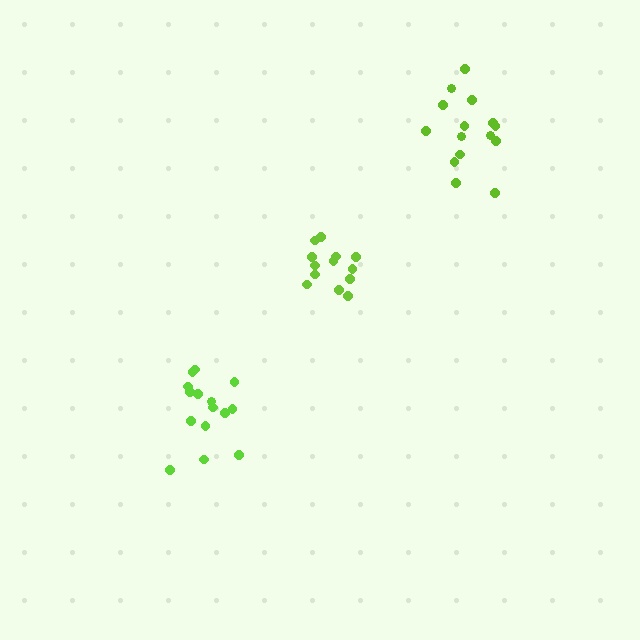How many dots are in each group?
Group 1: 15 dots, Group 2: 13 dots, Group 3: 15 dots (43 total).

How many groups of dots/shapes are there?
There are 3 groups.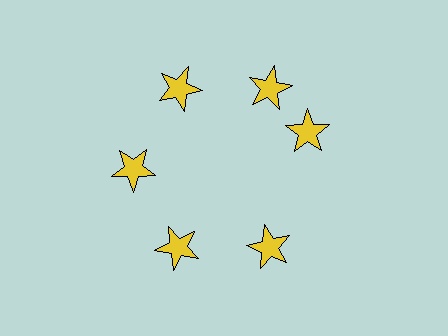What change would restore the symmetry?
The symmetry would be restored by rotating it back into even spacing with its neighbors so that all 6 stars sit at equal angles and equal distance from the center.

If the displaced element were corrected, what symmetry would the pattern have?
It would have 6-fold rotational symmetry — the pattern would map onto itself every 60 degrees.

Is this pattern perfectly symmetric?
No. The 6 yellow stars are arranged in a ring, but one element near the 3 o'clock position is rotated out of alignment along the ring, breaking the 6-fold rotational symmetry.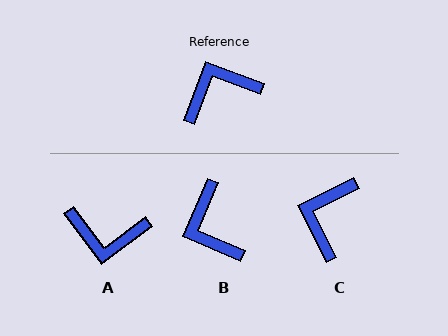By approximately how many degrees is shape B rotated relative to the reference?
Approximately 87 degrees counter-clockwise.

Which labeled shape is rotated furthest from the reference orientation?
A, about 147 degrees away.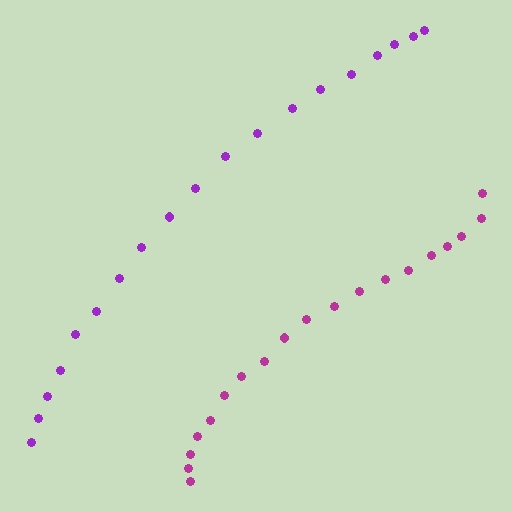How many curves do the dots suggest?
There are 2 distinct paths.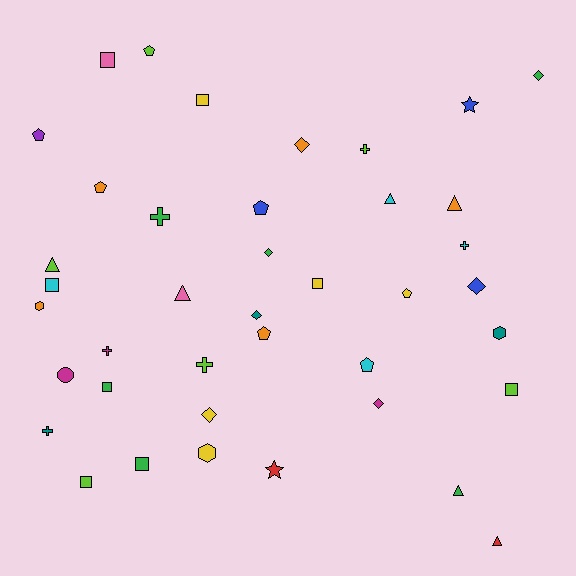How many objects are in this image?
There are 40 objects.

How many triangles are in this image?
There are 6 triangles.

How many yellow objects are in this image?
There are 5 yellow objects.